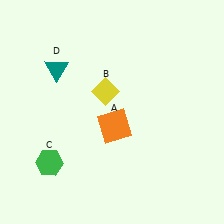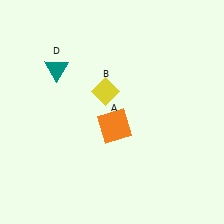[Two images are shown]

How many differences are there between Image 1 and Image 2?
There is 1 difference between the two images.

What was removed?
The green hexagon (C) was removed in Image 2.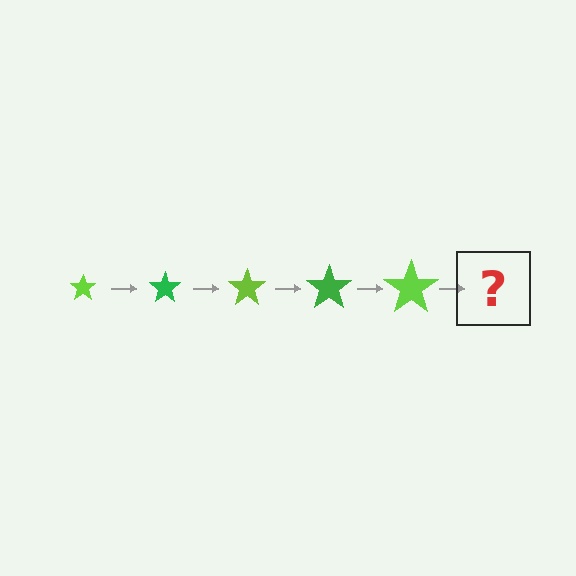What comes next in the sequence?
The next element should be a green star, larger than the previous one.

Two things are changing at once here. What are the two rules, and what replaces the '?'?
The two rules are that the star grows larger each step and the color cycles through lime and green. The '?' should be a green star, larger than the previous one.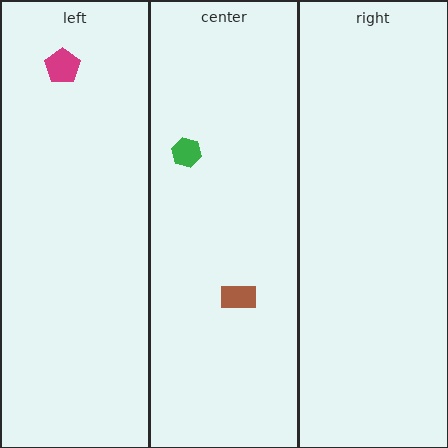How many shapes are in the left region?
1.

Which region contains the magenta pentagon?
The left region.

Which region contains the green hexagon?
The center region.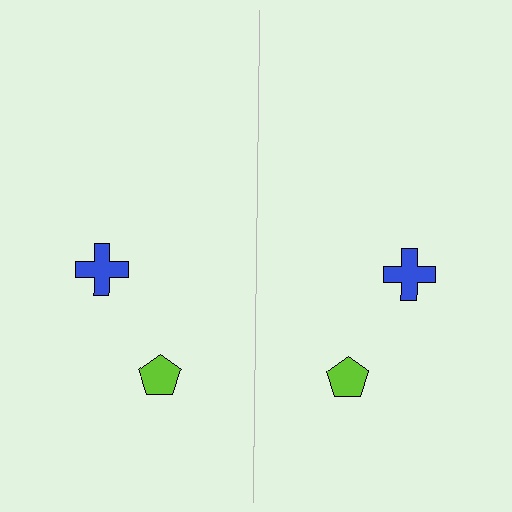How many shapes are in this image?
There are 4 shapes in this image.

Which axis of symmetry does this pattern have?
The pattern has a vertical axis of symmetry running through the center of the image.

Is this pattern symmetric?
Yes, this pattern has bilateral (reflection) symmetry.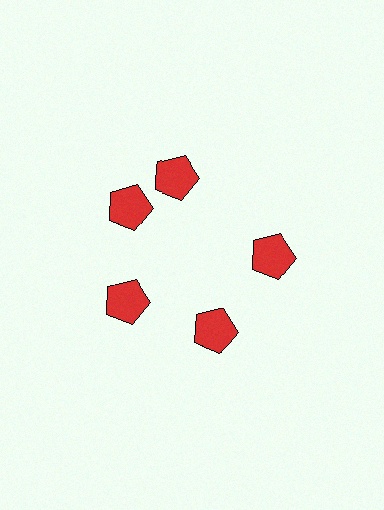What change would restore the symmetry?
The symmetry would be restored by rotating it back into even spacing with its neighbors so that all 5 pentagons sit at equal angles and equal distance from the center.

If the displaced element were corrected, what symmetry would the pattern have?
It would have 5-fold rotational symmetry — the pattern would map onto itself every 72 degrees.